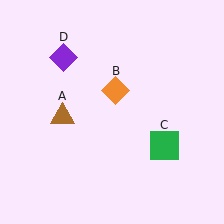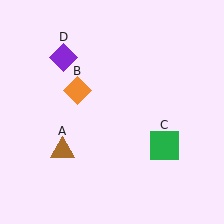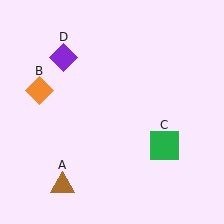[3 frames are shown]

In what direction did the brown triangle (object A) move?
The brown triangle (object A) moved down.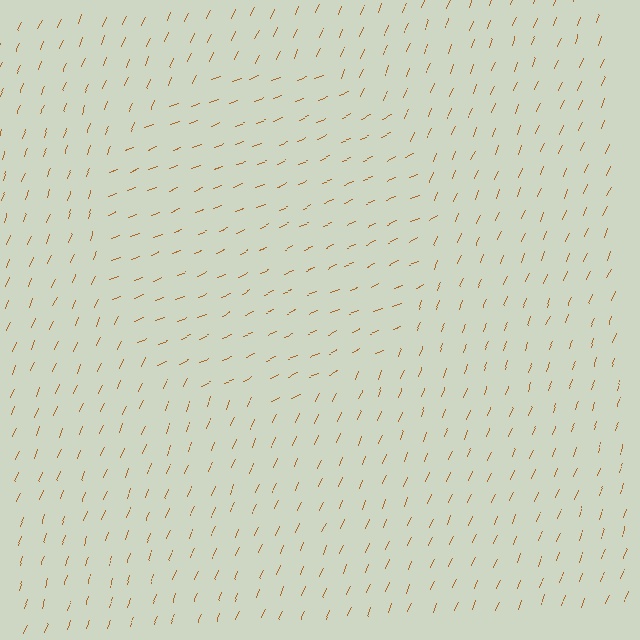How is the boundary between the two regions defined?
The boundary is defined purely by a change in line orientation (approximately 45 degrees difference). All lines are the same color and thickness.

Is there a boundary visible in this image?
Yes, there is a texture boundary formed by a change in line orientation.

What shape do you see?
I see a circle.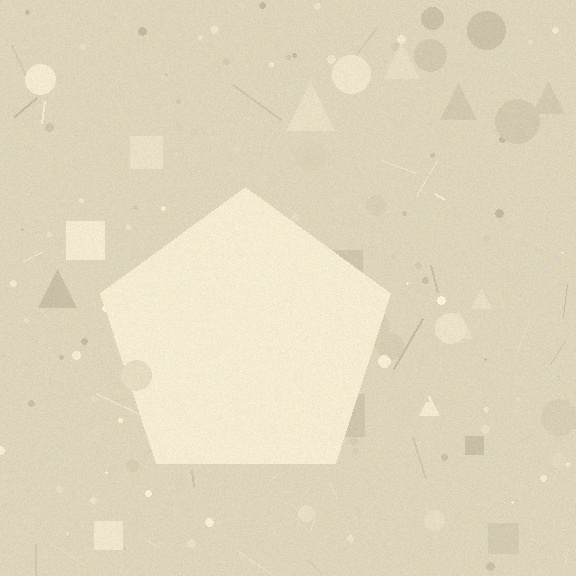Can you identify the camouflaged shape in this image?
The camouflaged shape is a pentagon.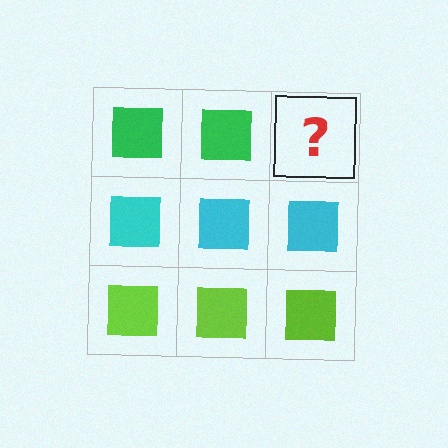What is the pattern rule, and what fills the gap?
The rule is that each row has a consistent color. The gap should be filled with a green square.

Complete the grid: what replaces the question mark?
The question mark should be replaced with a green square.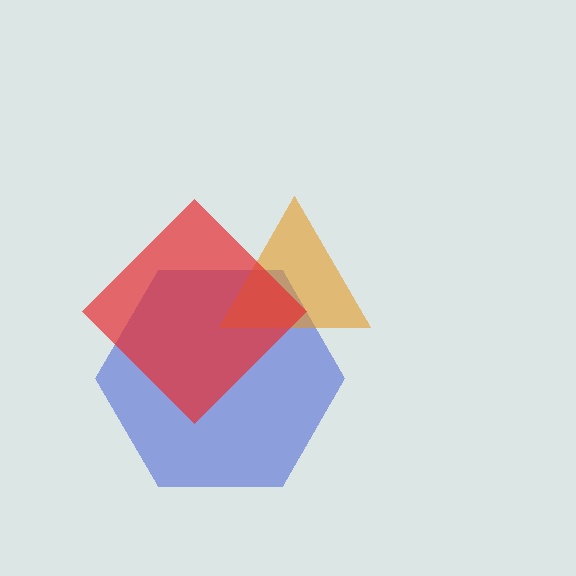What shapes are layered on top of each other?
The layered shapes are: a blue hexagon, an orange triangle, a red diamond.